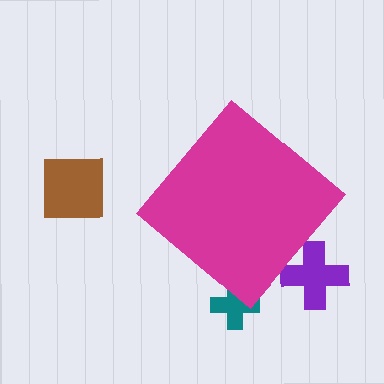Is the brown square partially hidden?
No, the brown square is fully visible.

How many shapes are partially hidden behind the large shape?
2 shapes are partially hidden.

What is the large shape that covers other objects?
A magenta diamond.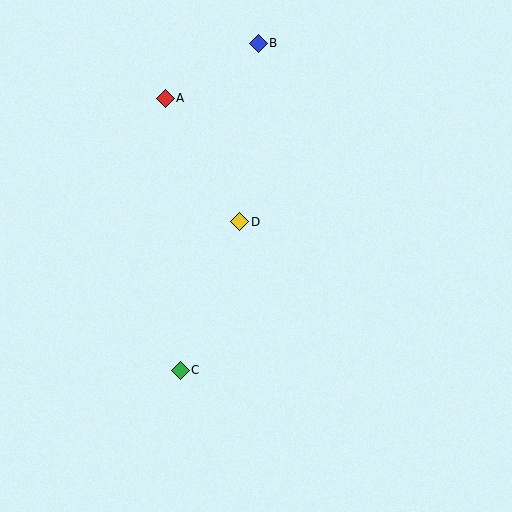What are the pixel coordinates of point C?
Point C is at (180, 370).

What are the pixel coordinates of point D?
Point D is at (240, 222).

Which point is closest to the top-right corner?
Point B is closest to the top-right corner.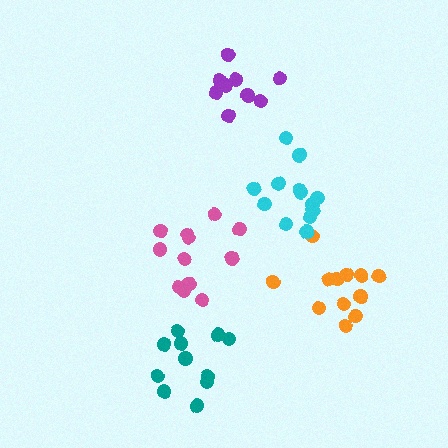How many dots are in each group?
Group 1: 11 dots, Group 2: 12 dots, Group 3: 9 dots, Group 4: 12 dots, Group 5: 13 dots (57 total).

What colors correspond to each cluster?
The clusters are colored: teal, orange, purple, pink, cyan.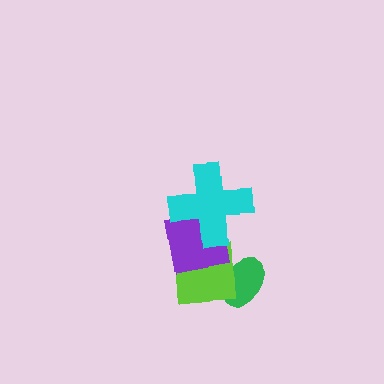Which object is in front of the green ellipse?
The lime square is in front of the green ellipse.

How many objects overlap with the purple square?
2 objects overlap with the purple square.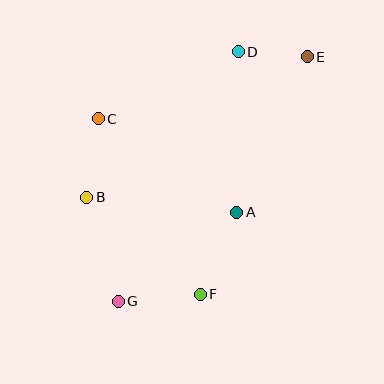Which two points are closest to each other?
Points D and E are closest to each other.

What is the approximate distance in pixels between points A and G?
The distance between A and G is approximately 149 pixels.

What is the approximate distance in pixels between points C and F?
The distance between C and F is approximately 203 pixels.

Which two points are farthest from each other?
Points E and G are farthest from each other.